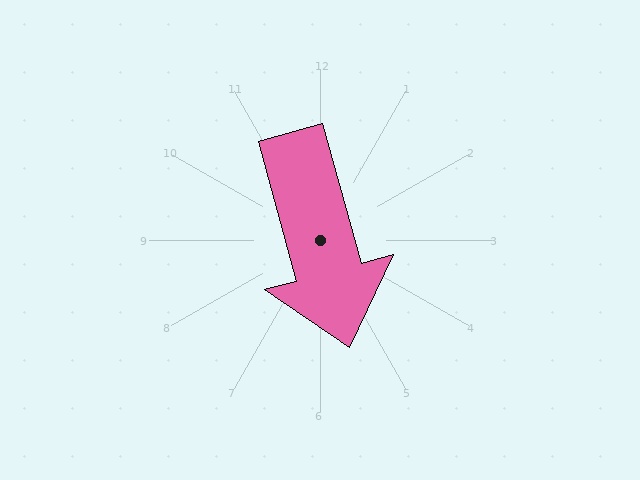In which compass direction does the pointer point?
South.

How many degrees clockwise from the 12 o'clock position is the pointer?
Approximately 165 degrees.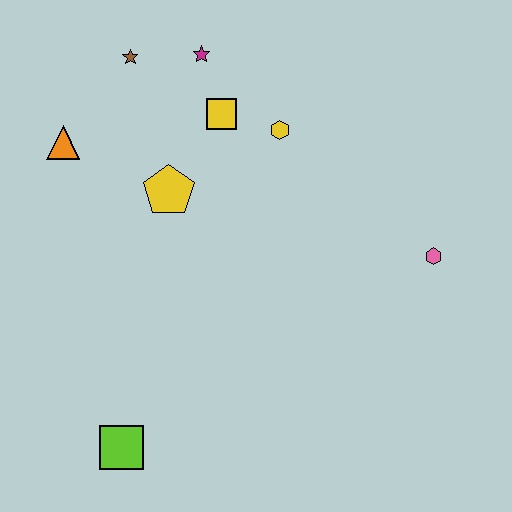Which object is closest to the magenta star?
The yellow square is closest to the magenta star.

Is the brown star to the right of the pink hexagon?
No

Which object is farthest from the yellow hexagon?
The lime square is farthest from the yellow hexagon.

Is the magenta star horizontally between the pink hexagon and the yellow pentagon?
Yes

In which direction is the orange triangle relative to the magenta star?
The orange triangle is to the left of the magenta star.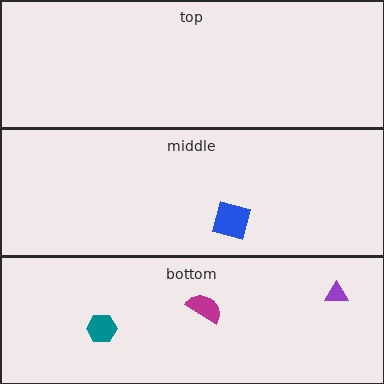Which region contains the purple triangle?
The bottom region.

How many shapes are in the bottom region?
3.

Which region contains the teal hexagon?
The bottom region.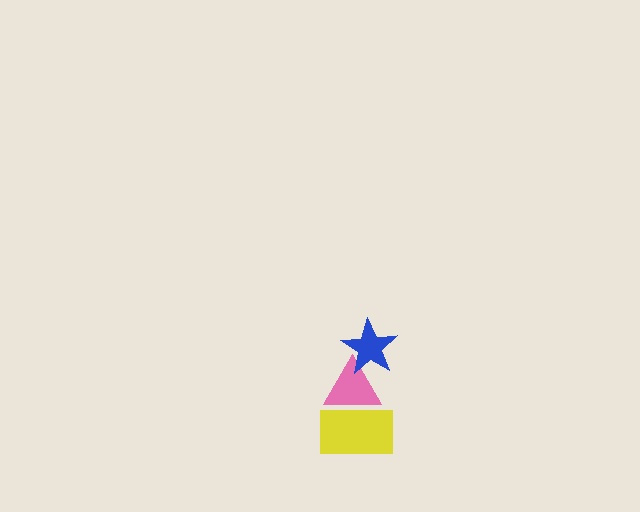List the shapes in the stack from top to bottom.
From top to bottom: the blue star, the pink triangle, the yellow rectangle.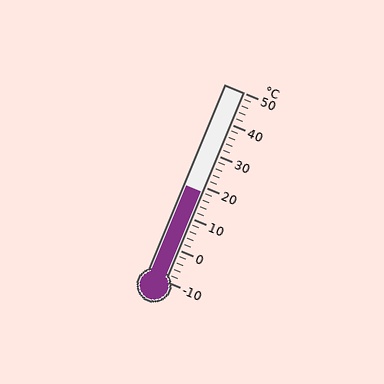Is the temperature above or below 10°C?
The temperature is above 10°C.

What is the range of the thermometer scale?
The thermometer scale ranges from -10°C to 50°C.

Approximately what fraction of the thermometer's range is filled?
The thermometer is filled to approximately 45% of its range.